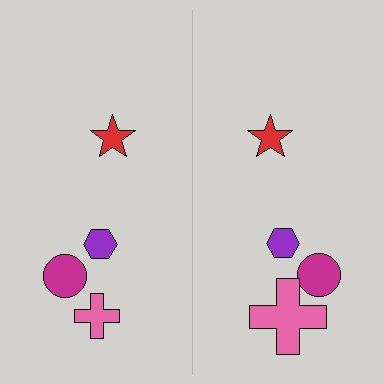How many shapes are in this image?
There are 8 shapes in this image.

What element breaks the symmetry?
The pink cross on the right side has a different size than its mirror counterpart.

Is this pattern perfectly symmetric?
No, the pattern is not perfectly symmetric. The pink cross on the right side has a different size than its mirror counterpart.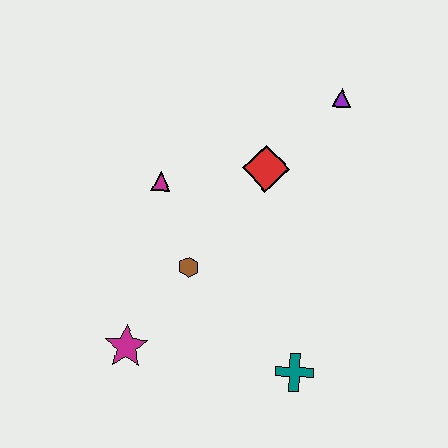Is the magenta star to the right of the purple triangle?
No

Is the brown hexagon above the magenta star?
Yes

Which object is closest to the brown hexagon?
The magenta triangle is closest to the brown hexagon.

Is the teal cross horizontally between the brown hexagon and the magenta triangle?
No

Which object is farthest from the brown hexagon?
The purple triangle is farthest from the brown hexagon.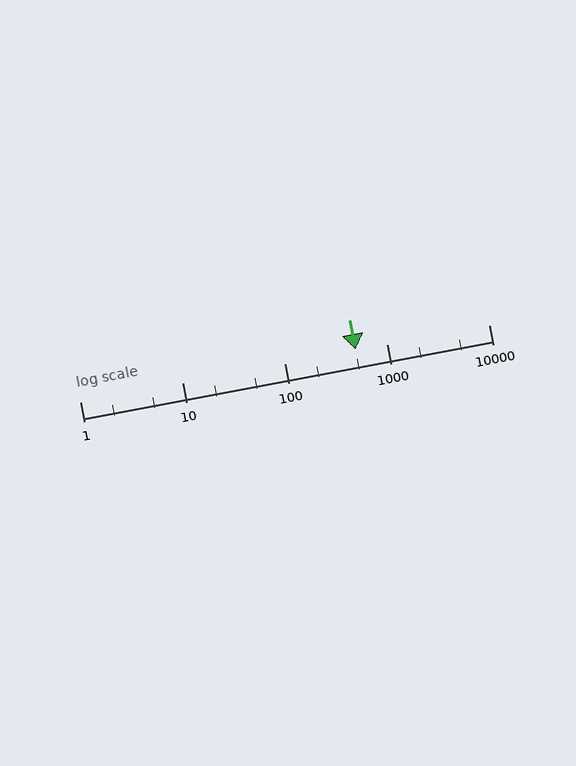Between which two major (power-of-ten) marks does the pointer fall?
The pointer is between 100 and 1000.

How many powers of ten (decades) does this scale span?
The scale spans 4 decades, from 1 to 10000.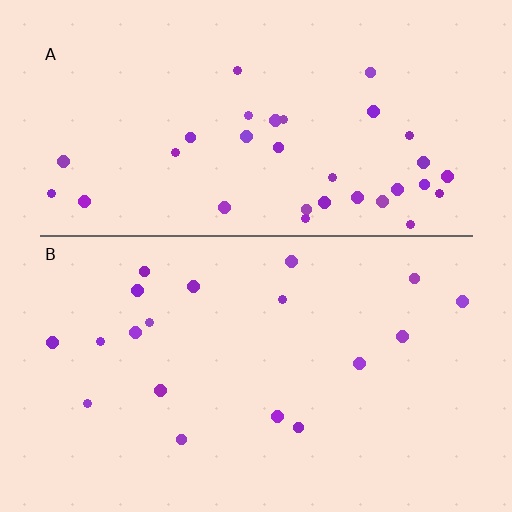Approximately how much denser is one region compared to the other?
Approximately 1.8× — region A over region B.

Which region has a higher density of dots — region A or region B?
A (the top).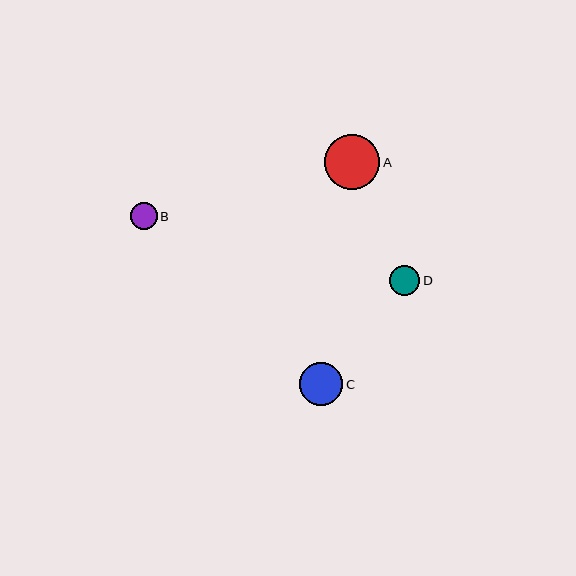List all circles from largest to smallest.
From largest to smallest: A, C, D, B.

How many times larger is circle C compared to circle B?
Circle C is approximately 1.6 times the size of circle B.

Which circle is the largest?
Circle A is the largest with a size of approximately 55 pixels.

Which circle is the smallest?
Circle B is the smallest with a size of approximately 27 pixels.